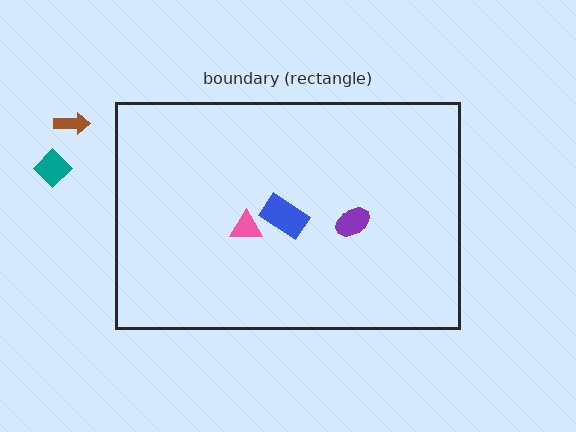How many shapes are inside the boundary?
3 inside, 2 outside.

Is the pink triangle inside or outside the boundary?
Inside.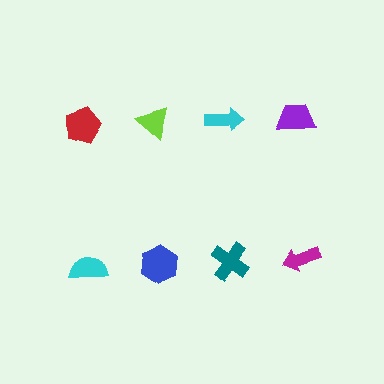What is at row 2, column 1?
A cyan semicircle.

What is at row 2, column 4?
A magenta arrow.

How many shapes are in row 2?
4 shapes.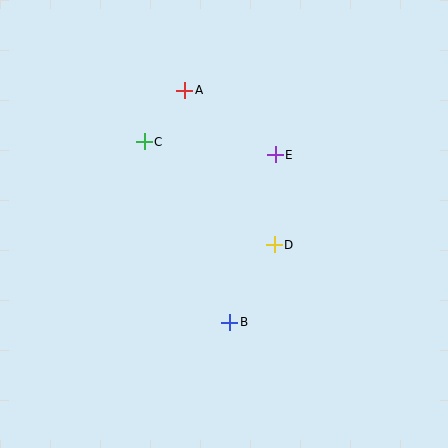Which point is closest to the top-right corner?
Point E is closest to the top-right corner.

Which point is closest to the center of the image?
Point D at (274, 245) is closest to the center.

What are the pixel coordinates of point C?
Point C is at (144, 142).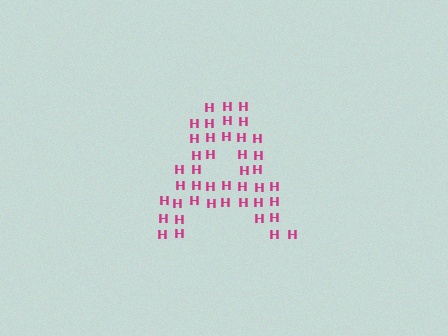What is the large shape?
The large shape is the letter A.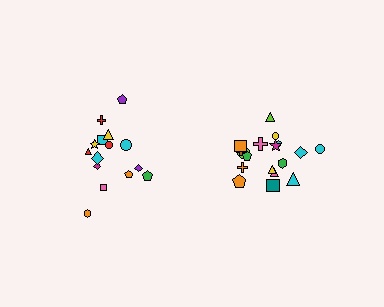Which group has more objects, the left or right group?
The right group.